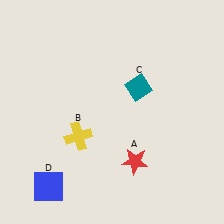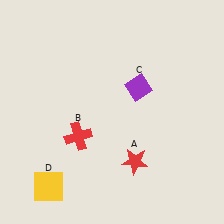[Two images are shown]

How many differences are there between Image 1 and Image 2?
There are 3 differences between the two images.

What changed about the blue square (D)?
In Image 1, D is blue. In Image 2, it changed to yellow.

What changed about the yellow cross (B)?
In Image 1, B is yellow. In Image 2, it changed to red.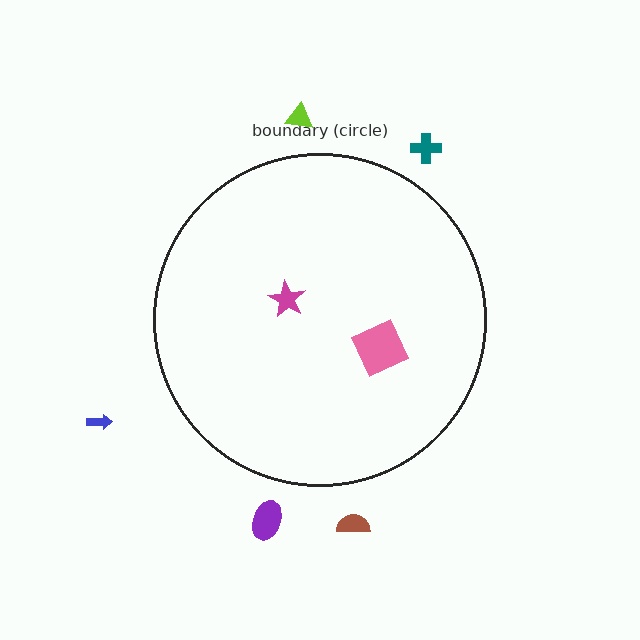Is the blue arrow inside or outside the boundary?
Outside.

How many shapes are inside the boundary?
2 inside, 5 outside.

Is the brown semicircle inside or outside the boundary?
Outside.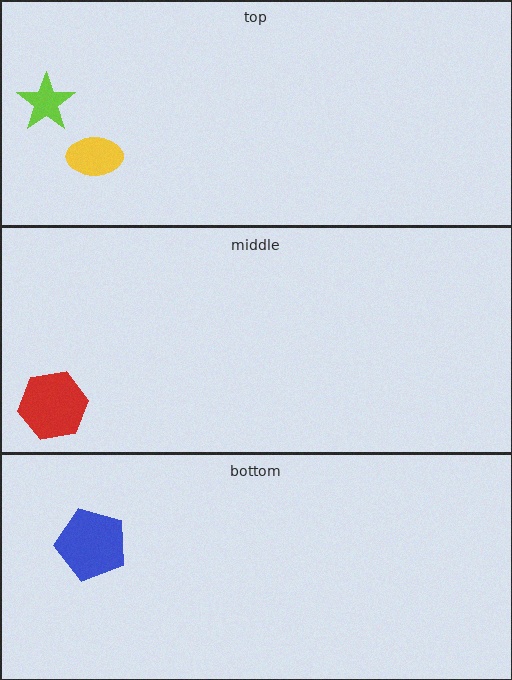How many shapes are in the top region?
2.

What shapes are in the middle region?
The red hexagon.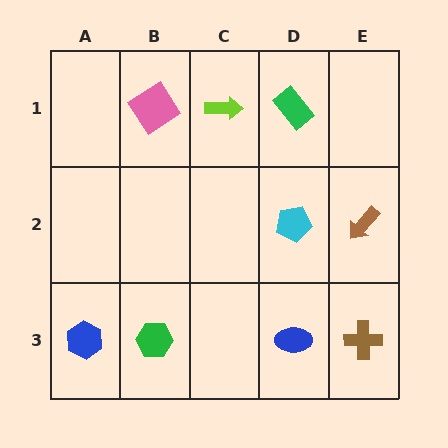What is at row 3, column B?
A green hexagon.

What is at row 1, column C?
A lime arrow.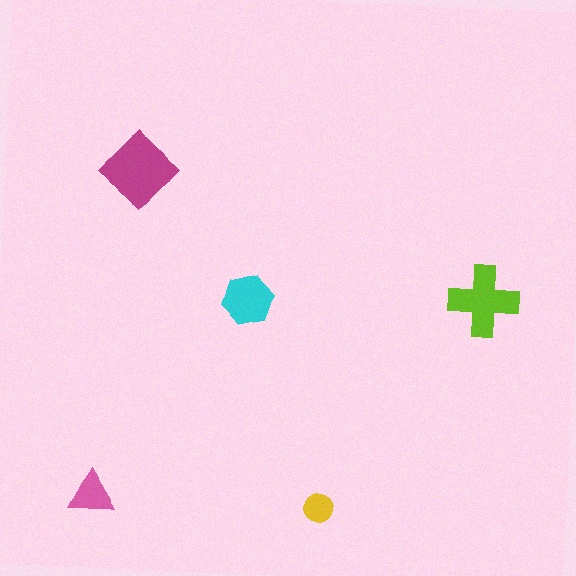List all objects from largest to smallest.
The magenta diamond, the lime cross, the cyan hexagon, the pink triangle, the yellow circle.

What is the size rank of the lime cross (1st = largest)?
2nd.